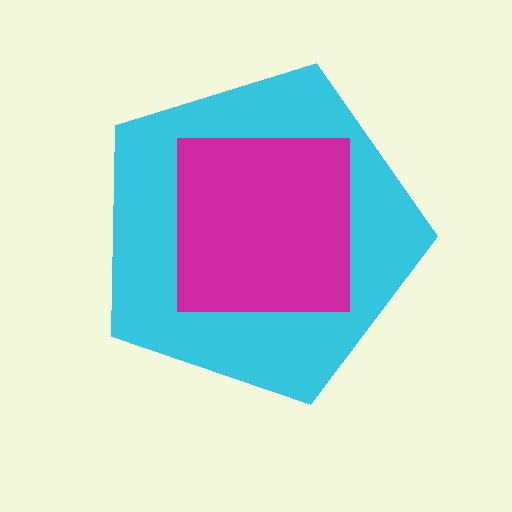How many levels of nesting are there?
2.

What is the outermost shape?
The cyan pentagon.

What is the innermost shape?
The magenta square.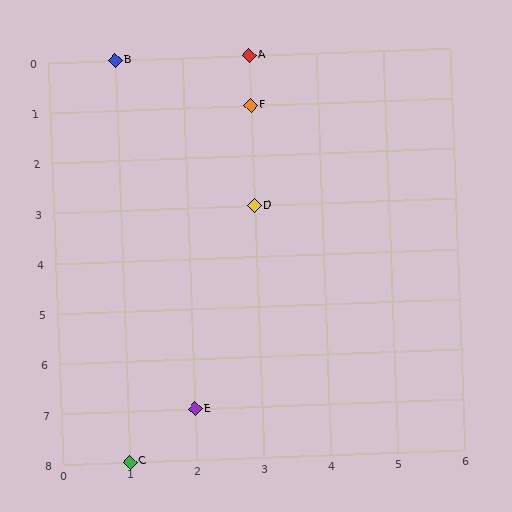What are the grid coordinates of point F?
Point F is at grid coordinates (3, 1).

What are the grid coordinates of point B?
Point B is at grid coordinates (1, 0).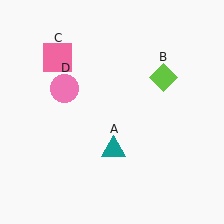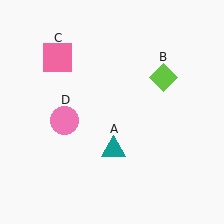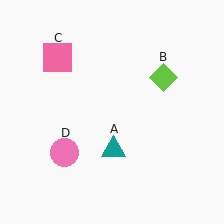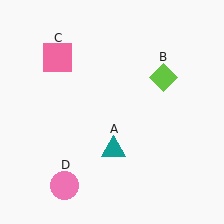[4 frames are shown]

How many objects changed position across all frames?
1 object changed position: pink circle (object D).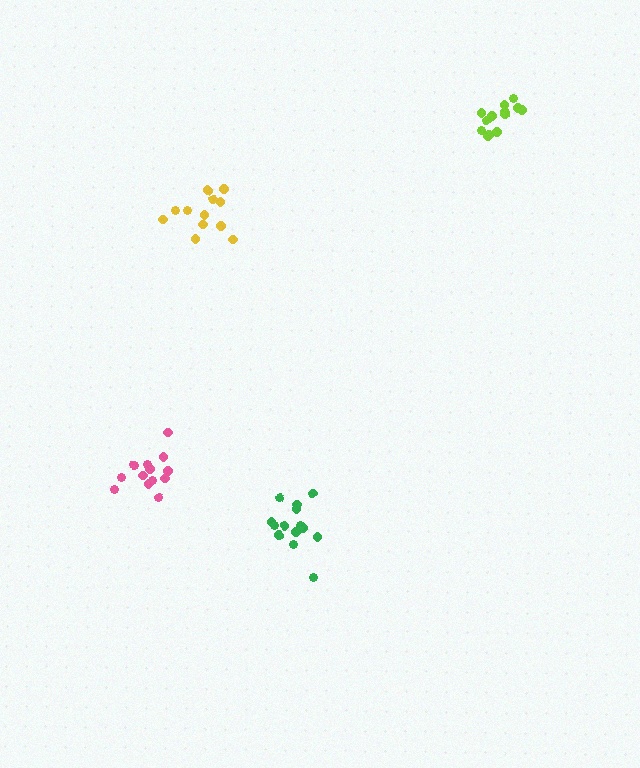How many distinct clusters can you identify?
There are 4 distinct clusters.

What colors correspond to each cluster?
The clusters are colored: lime, pink, yellow, green.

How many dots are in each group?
Group 1: 13 dots, Group 2: 14 dots, Group 3: 12 dots, Group 4: 14 dots (53 total).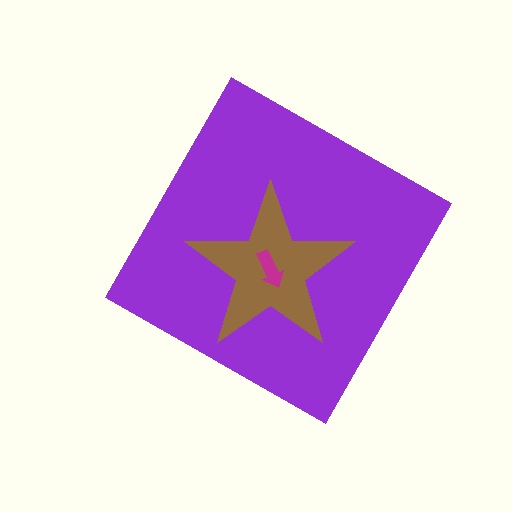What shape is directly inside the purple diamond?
The brown star.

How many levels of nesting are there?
3.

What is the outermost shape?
The purple diamond.